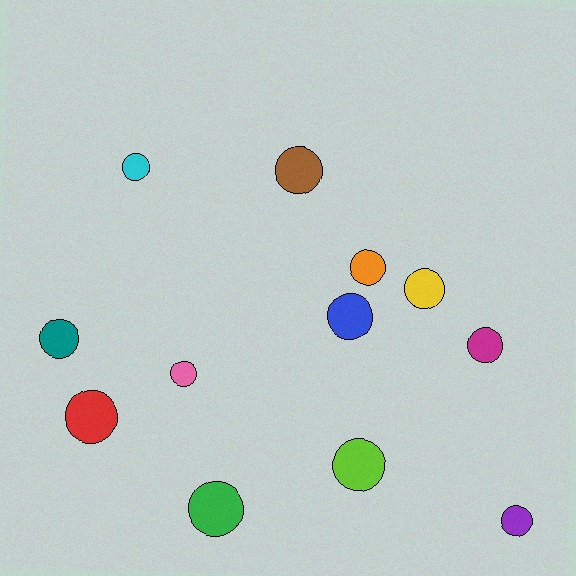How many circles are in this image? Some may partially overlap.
There are 12 circles.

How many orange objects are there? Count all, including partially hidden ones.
There is 1 orange object.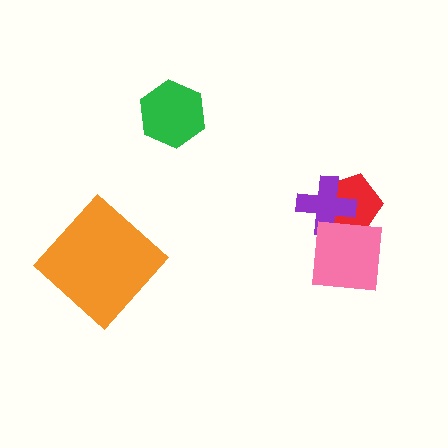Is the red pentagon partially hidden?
Yes, it is partially covered by another shape.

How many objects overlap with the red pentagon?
2 objects overlap with the red pentagon.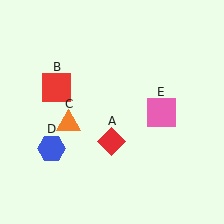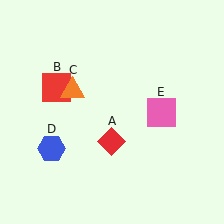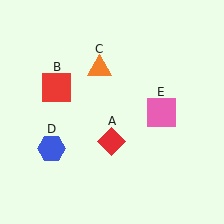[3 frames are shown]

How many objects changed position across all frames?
1 object changed position: orange triangle (object C).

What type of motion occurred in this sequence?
The orange triangle (object C) rotated clockwise around the center of the scene.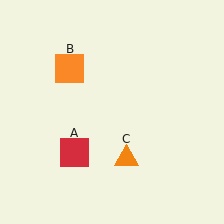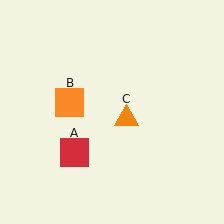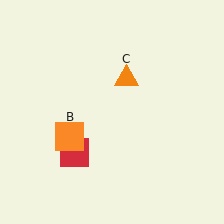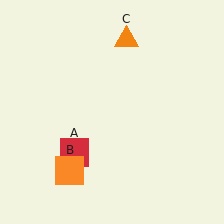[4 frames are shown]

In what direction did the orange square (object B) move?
The orange square (object B) moved down.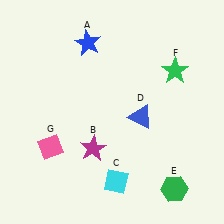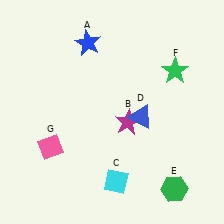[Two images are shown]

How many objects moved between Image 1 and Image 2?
1 object moved between the two images.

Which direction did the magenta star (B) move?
The magenta star (B) moved right.